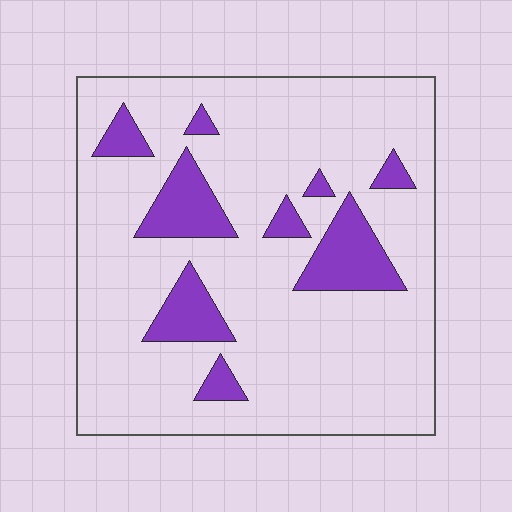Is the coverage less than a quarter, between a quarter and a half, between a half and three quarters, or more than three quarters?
Less than a quarter.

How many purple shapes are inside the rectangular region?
9.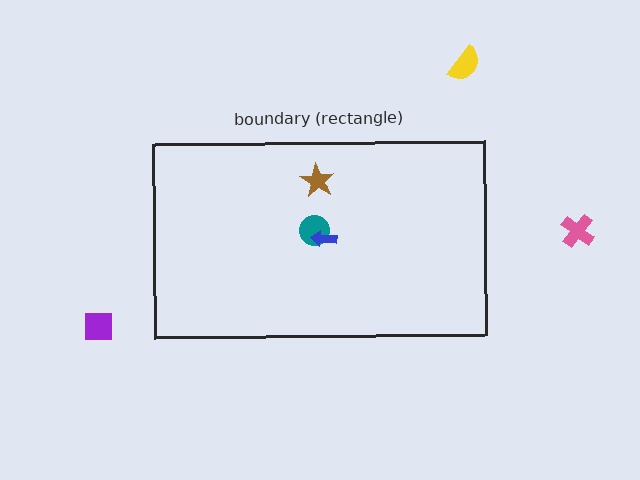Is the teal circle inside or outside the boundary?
Inside.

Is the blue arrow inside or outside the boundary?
Inside.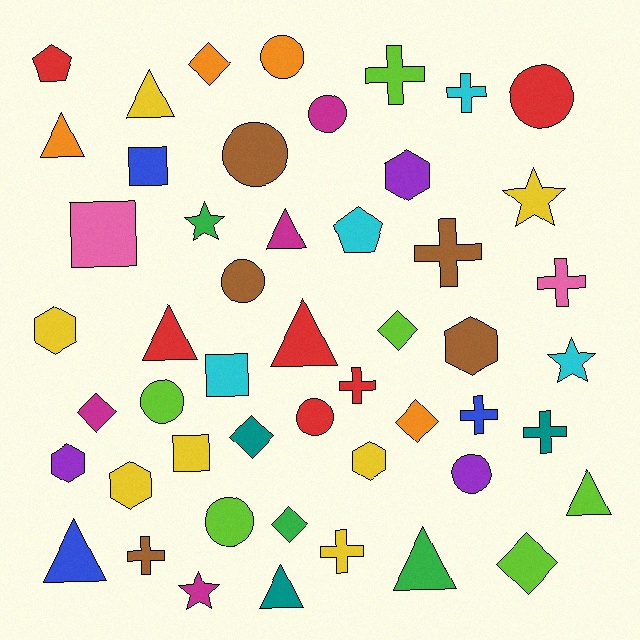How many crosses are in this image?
There are 9 crosses.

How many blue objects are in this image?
There are 3 blue objects.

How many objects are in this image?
There are 50 objects.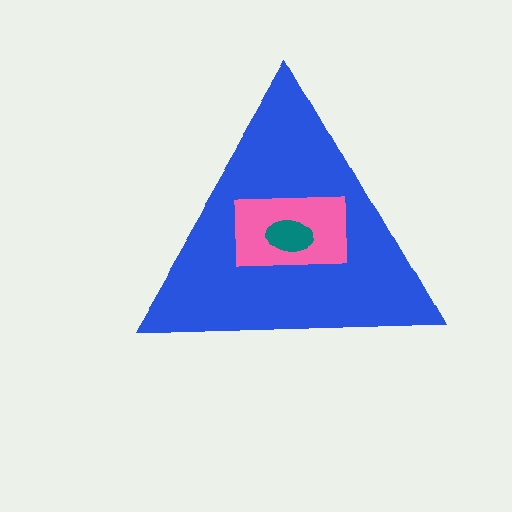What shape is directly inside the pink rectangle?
The teal ellipse.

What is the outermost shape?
The blue triangle.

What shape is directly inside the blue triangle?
The pink rectangle.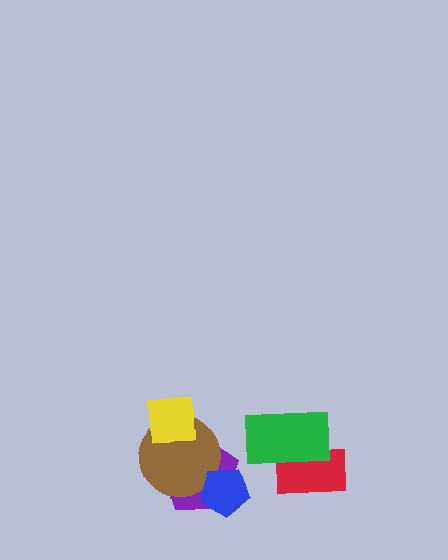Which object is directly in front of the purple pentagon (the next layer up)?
The brown circle is directly in front of the purple pentagon.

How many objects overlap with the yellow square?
2 objects overlap with the yellow square.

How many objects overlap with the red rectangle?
1 object overlaps with the red rectangle.